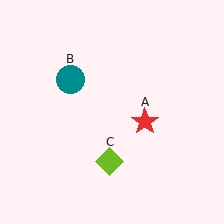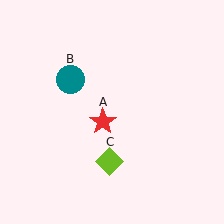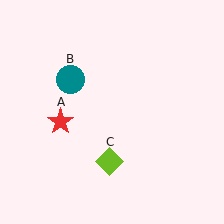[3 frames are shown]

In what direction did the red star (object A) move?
The red star (object A) moved left.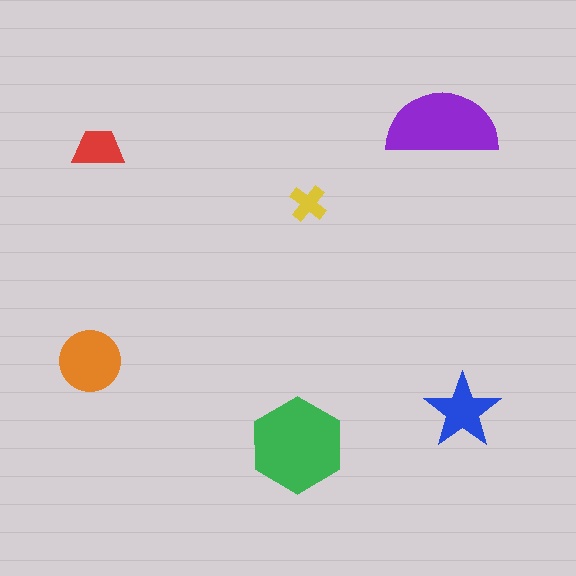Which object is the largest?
The green hexagon.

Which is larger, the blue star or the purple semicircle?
The purple semicircle.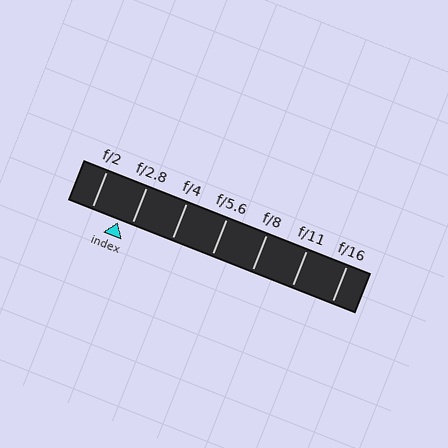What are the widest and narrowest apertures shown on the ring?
The widest aperture shown is f/2 and the narrowest is f/16.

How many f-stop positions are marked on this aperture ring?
There are 7 f-stop positions marked.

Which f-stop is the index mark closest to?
The index mark is closest to f/2.8.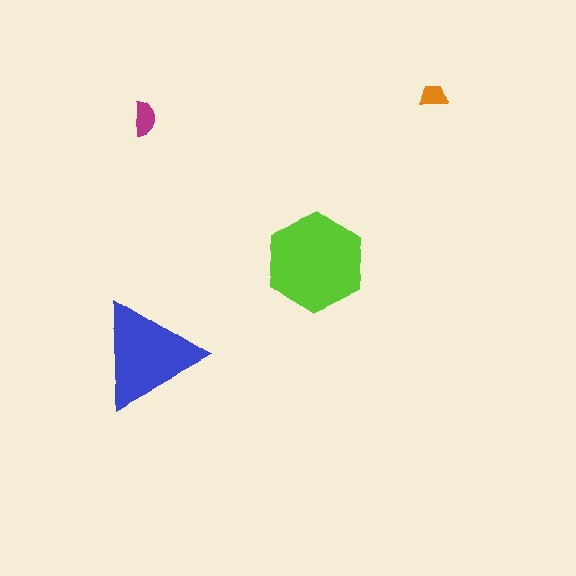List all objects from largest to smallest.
The lime hexagon, the blue triangle, the magenta semicircle, the orange trapezoid.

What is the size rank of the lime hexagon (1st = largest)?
1st.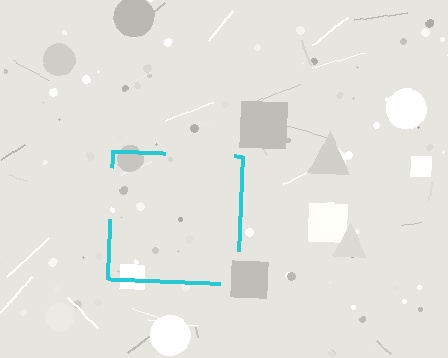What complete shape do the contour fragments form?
The contour fragments form a square.